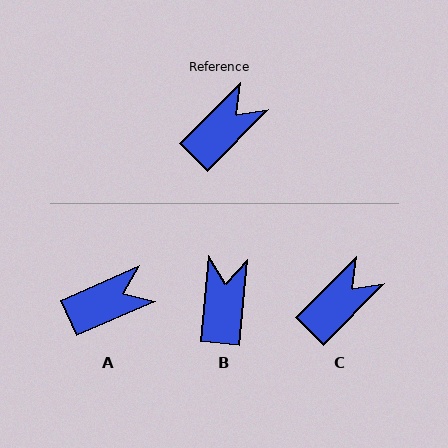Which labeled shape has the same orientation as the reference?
C.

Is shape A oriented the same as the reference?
No, it is off by about 22 degrees.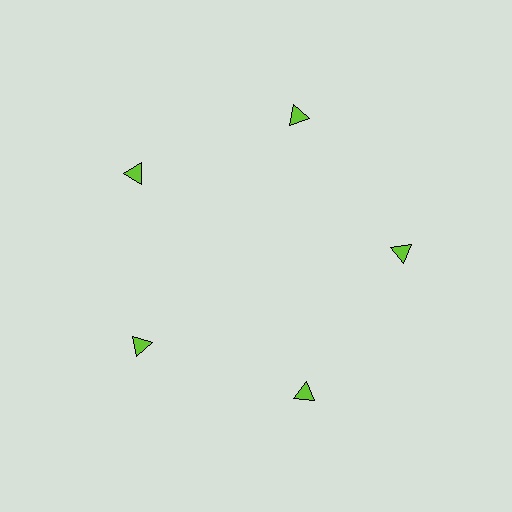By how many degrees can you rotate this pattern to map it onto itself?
The pattern maps onto itself every 72 degrees of rotation.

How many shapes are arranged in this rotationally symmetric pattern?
There are 5 shapes, arranged in 5 groups of 1.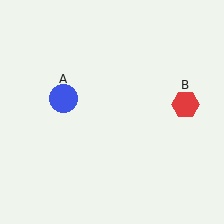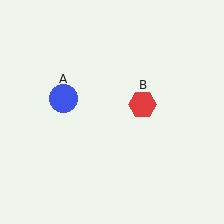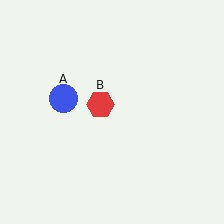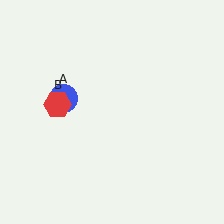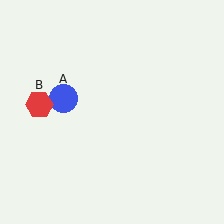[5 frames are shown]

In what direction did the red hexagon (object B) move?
The red hexagon (object B) moved left.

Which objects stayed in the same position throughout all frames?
Blue circle (object A) remained stationary.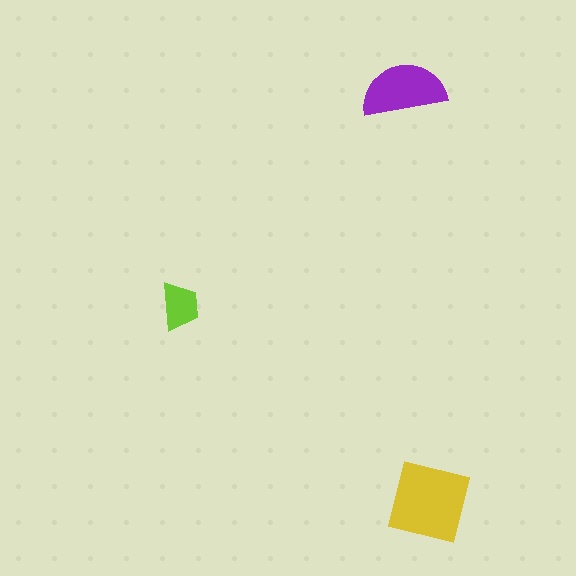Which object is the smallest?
The lime trapezoid.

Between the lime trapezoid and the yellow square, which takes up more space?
The yellow square.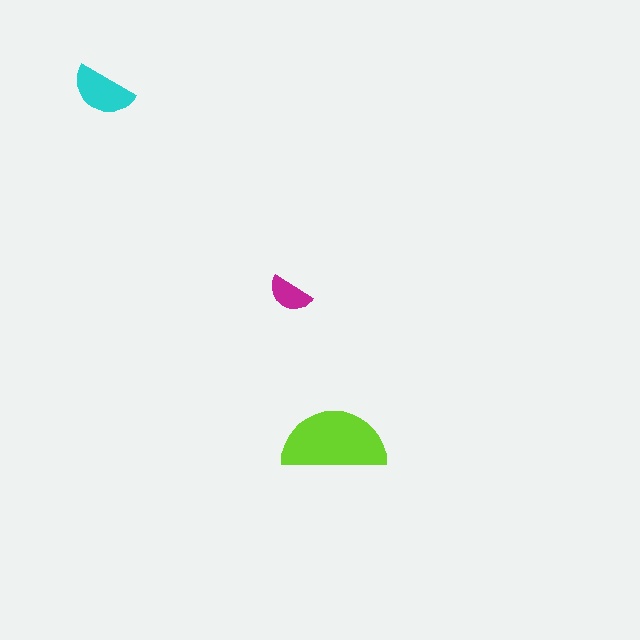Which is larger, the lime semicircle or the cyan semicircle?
The lime one.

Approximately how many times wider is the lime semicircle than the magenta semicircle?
About 2.5 times wider.